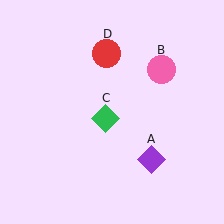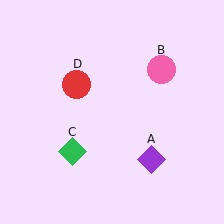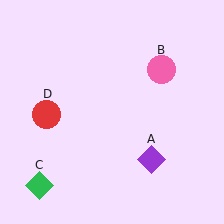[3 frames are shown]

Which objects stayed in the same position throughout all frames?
Purple diamond (object A) and pink circle (object B) remained stationary.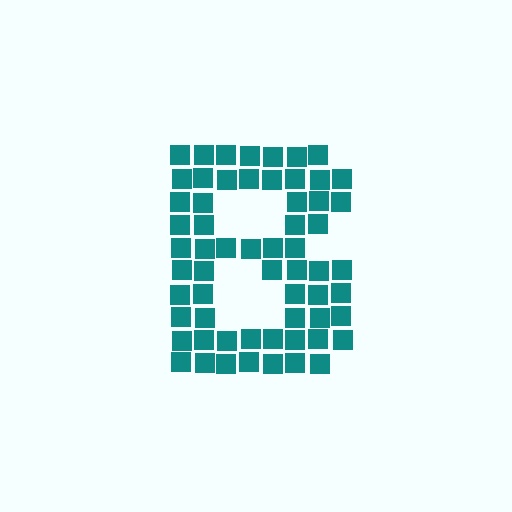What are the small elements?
The small elements are squares.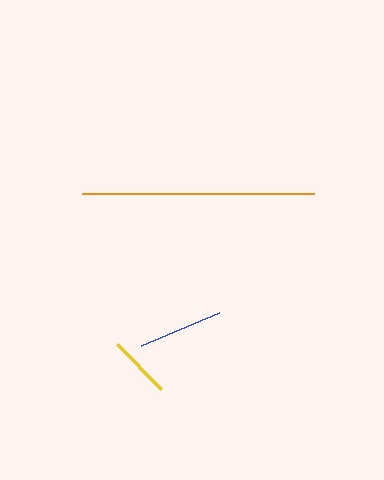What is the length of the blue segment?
The blue segment is approximately 84 pixels long.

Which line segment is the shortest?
The yellow line is the shortest at approximately 64 pixels.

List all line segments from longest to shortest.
From longest to shortest: orange, blue, yellow.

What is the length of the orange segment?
The orange segment is approximately 231 pixels long.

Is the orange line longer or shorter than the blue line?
The orange line is longer than the blue line.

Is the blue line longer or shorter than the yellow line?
The blue line is longer than the yellow line.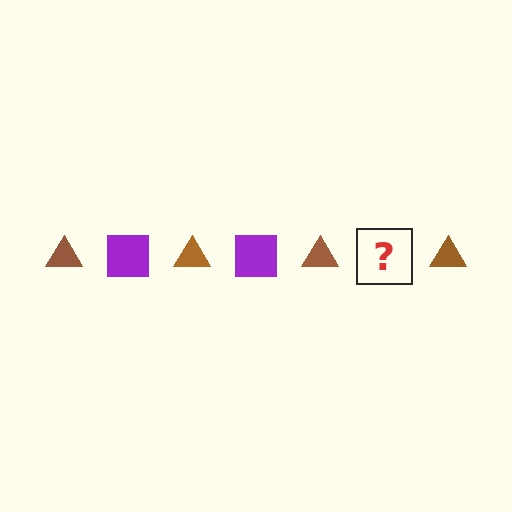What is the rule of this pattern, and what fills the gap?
The rule is that the pattern alternates between brown triangle and purple square. The gap should be filled with a purple square.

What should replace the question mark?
The question mark should be replaced with a purple square.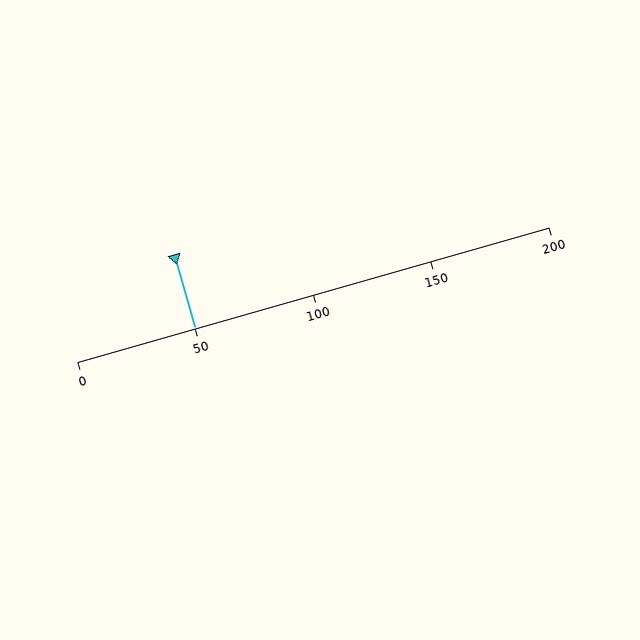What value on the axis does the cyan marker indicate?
The marker indicates approximately 50.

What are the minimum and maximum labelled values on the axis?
The axis runs from 0 to 200.